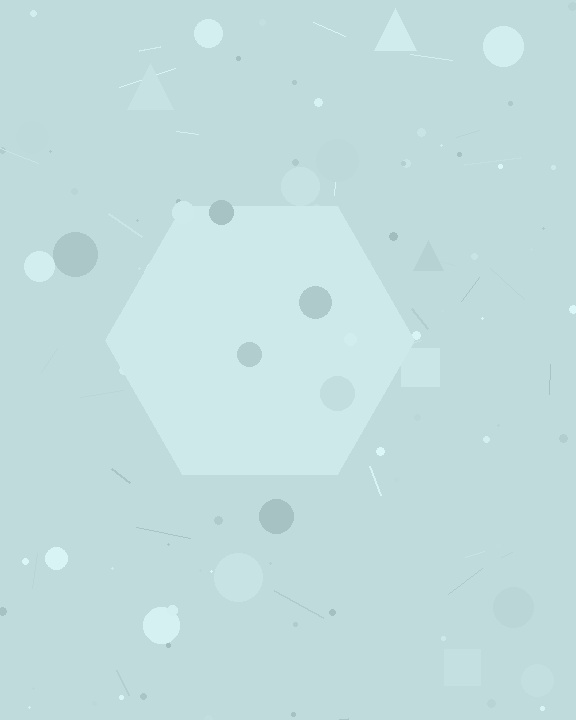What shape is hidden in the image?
A hexagon is hidden in the image.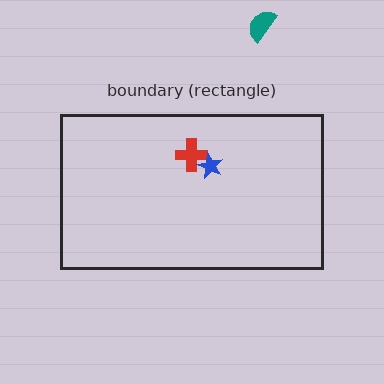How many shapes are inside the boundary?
2 inside, 1 outside.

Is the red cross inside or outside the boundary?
Inside.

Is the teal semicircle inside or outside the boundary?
Outside.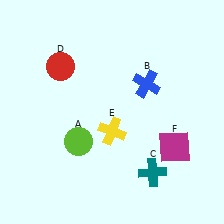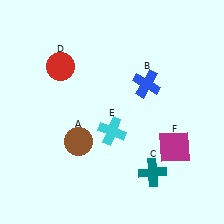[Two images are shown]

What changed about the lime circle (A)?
In Image 1, A is lime. In Image 2, it changed to brown.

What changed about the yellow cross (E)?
In Image 1, E is yellow. In Image 2, it changed to cyan.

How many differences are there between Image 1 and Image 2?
There are 2 differences between the two images.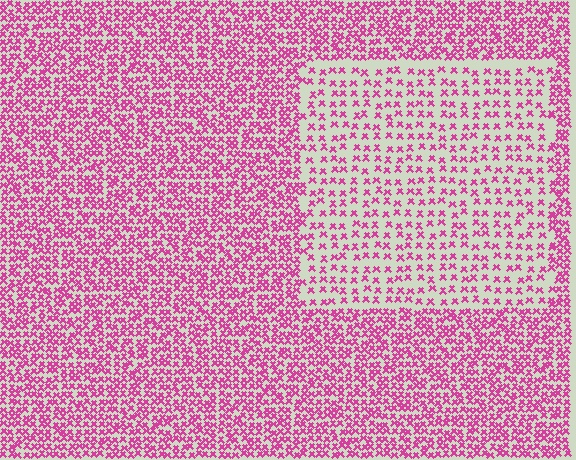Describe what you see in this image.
The image contains small magenta elements arranged at two different densities. A rectangle-shaped region is visible where the elements are less densely packed than the surrounding area.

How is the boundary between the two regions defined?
The boundary is defined by a change in element density (approximately 2.1x ratio). All elements are the same color, size, and shape.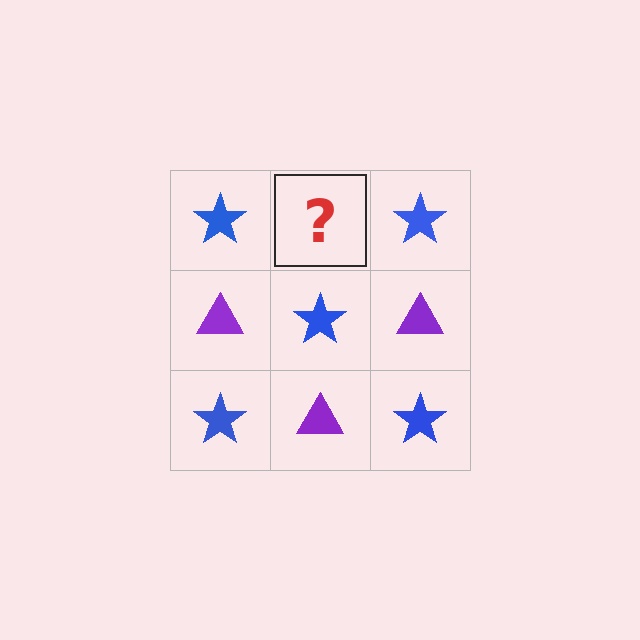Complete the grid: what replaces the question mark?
The question mark should be replaced with a purple triangle.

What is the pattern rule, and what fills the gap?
The rule is that it alternates blue star and purple triangle in a checkerboard pattern. The gap should be filled with a purple triangle.